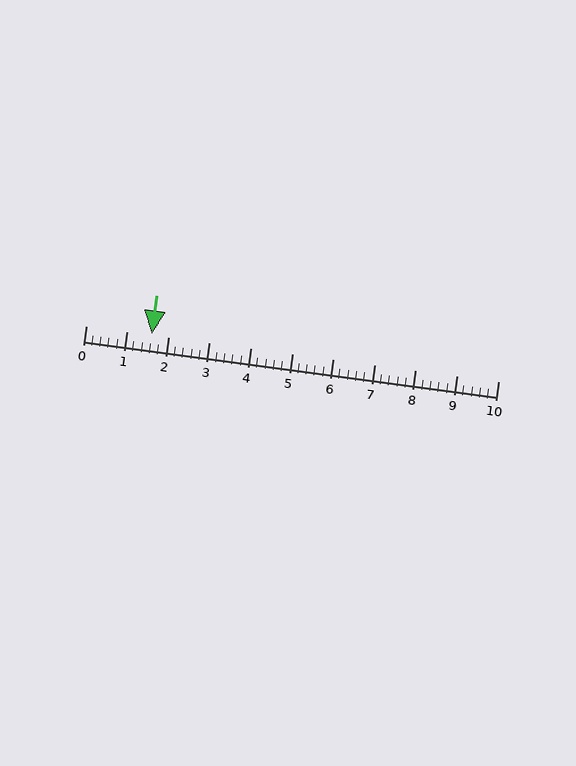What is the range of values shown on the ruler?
The ruler shows values from 0 to 10.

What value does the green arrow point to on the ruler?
The green arrow points to approximately 1.6.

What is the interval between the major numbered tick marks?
The major tick marks are spaced 1 units apart.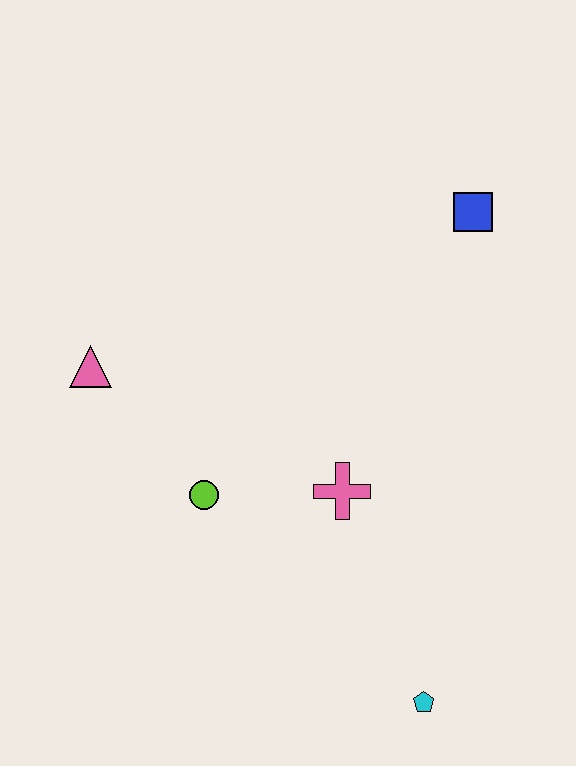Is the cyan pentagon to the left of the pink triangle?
No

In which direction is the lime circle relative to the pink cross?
The lime circle is to the left of the pink cross.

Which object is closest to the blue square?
The pink cross is closest to the blue square.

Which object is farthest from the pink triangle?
The cyan pentagon is farthest from the pink triangle.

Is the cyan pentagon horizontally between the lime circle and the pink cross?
No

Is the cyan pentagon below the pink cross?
Yes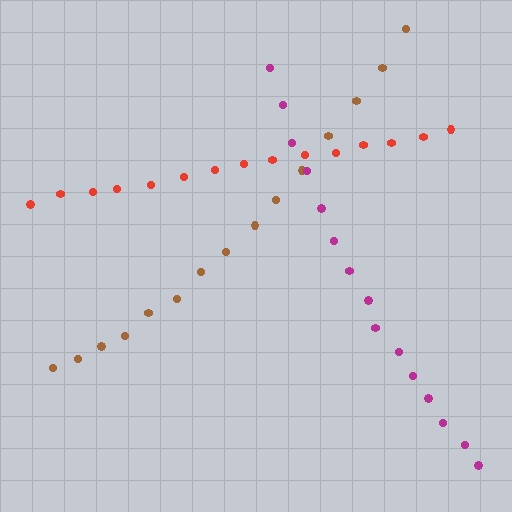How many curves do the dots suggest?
There are 3 distinct paths.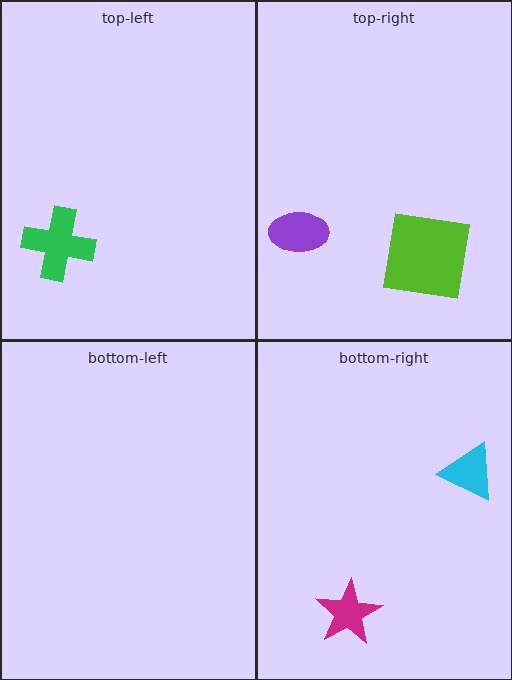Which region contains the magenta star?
The bottom-right region.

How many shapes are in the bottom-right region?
2.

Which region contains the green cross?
The top-left region.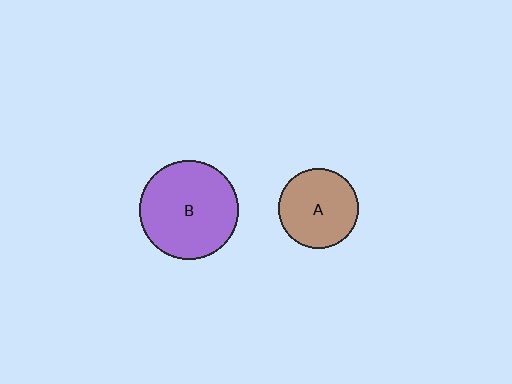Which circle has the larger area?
Circle B (purple).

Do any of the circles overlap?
No, none of the circles overlap.